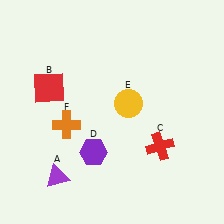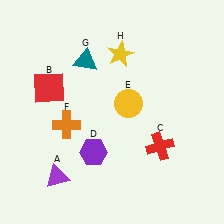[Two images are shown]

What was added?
A teal triangle (G), a yellow star (H) were added in Image 2.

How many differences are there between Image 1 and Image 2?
There are 2 differences between the two images.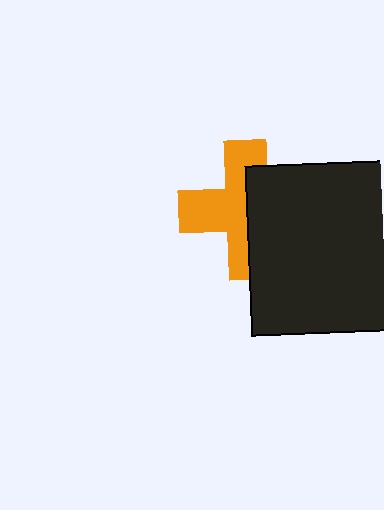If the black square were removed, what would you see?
You would see the complete orange cross.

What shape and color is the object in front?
The object in front is a black square.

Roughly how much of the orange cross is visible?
About half of it is visible (roughly 53%).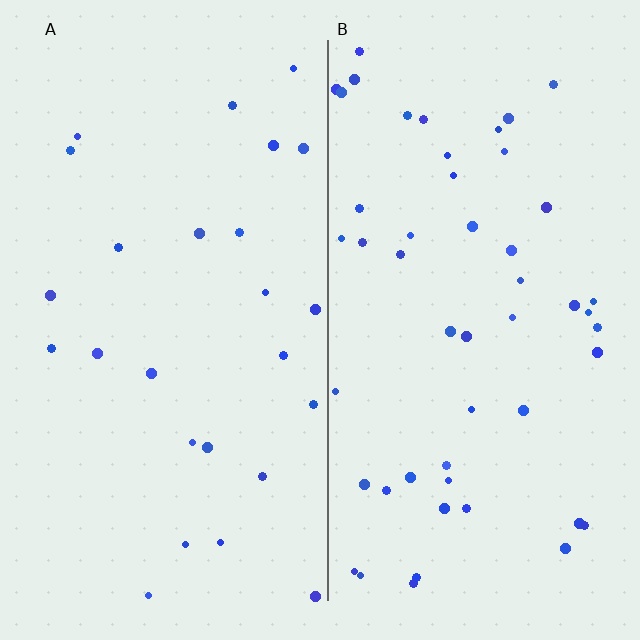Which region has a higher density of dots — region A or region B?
B (the right).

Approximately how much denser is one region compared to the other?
Approximately 2.0× — region B over region A.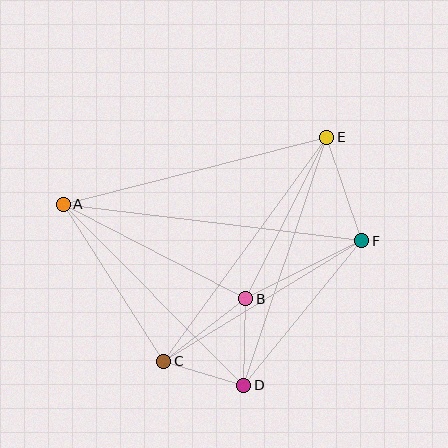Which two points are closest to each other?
Points C and D are closest to each other.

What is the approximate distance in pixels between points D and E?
The distance between D and E is approximately 262 pixels.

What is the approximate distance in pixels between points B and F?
The distance between B and F is approximately 130 pixels.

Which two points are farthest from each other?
Points A and F are farthest from each other.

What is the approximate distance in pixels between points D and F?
The distance between D and F is approximately 187 pixels.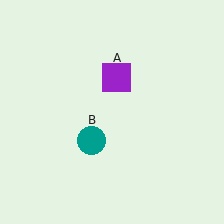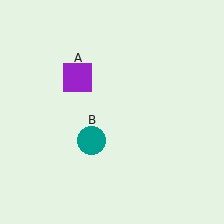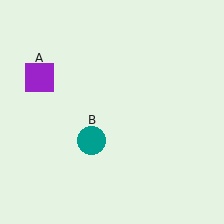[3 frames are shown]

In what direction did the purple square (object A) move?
The purple square (object A) moved left.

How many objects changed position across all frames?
1 object changed position: purple square (object A).